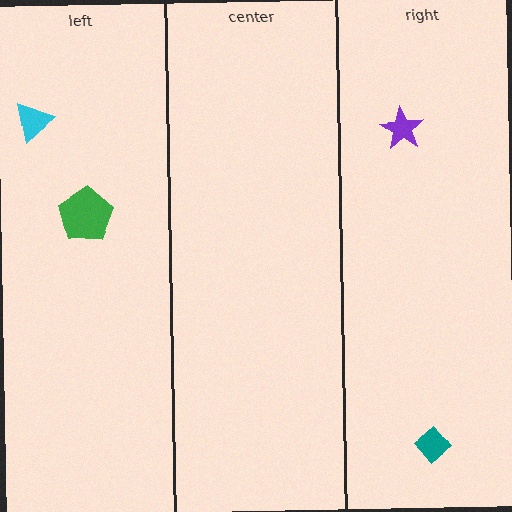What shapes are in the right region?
The teal diamond, the purple star.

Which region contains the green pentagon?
The left region.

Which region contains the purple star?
The right region.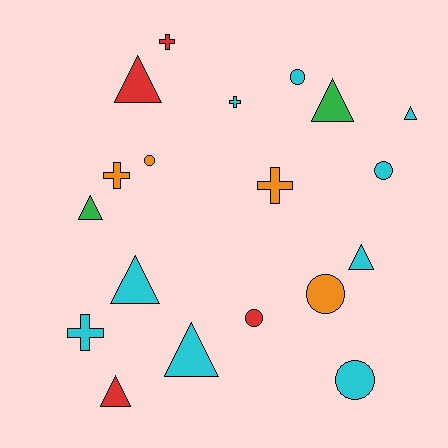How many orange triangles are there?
There are no orange triangles.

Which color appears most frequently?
Cyan, with 9 objects.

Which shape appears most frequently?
Triangle, with 8 objects.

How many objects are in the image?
There are 19 objects.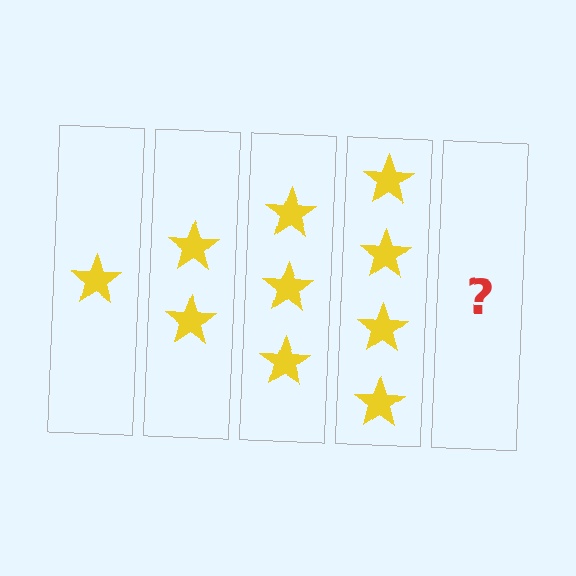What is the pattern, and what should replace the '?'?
The pattern is that each step adds one more star. The '?' should be 5 stars.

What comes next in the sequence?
The next element should be 5 stars.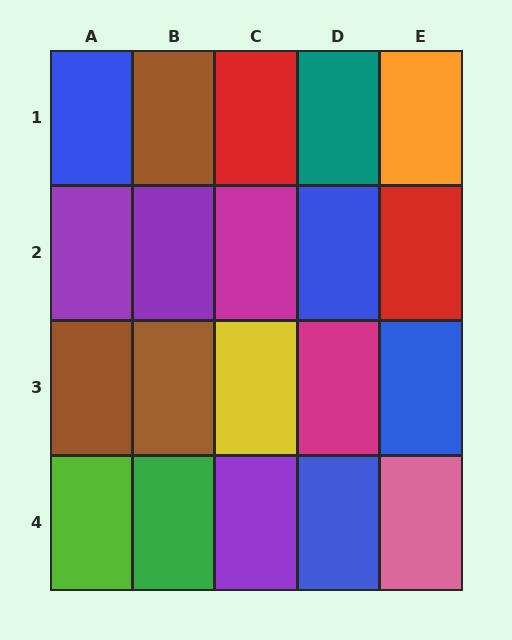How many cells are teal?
1 cell is teal.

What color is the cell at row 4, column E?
Pink.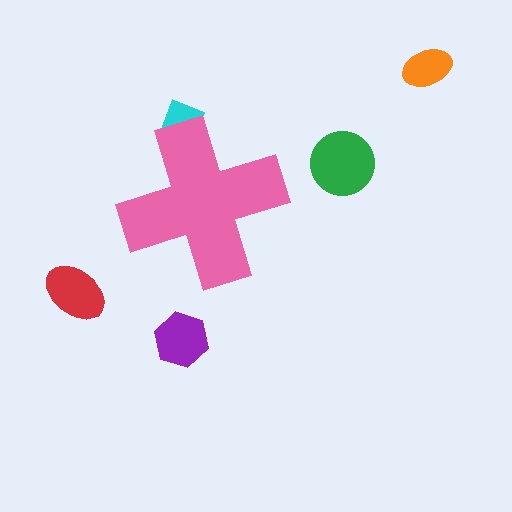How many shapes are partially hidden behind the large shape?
1 shape is partially hidden.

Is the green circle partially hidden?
No, the green circle is fully visible.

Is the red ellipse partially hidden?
No, the red ellipse is fully visible.